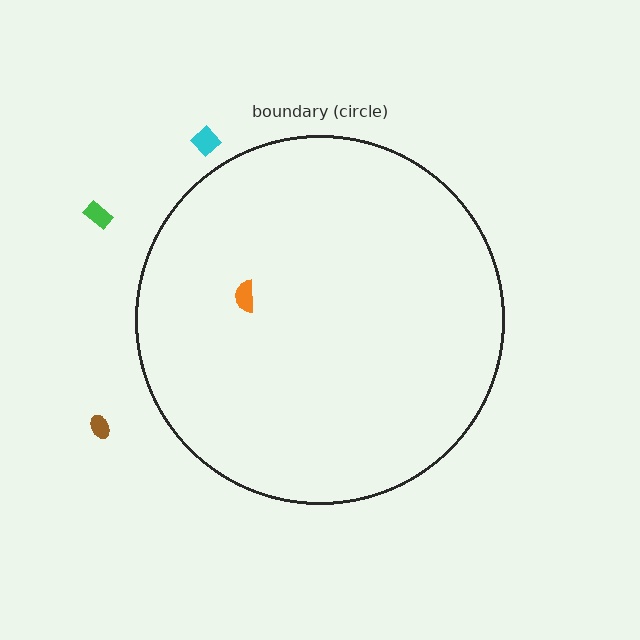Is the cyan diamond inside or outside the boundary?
Outside.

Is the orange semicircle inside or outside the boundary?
Inside.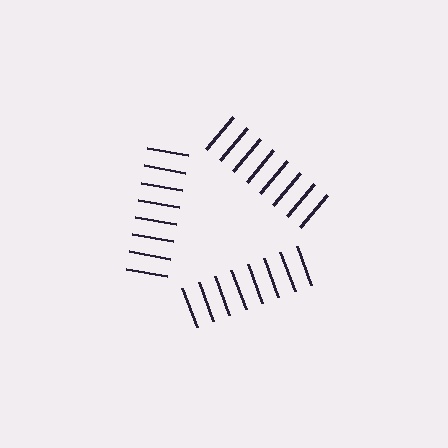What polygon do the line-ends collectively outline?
An illusory triangle — the line segments terminate on its edges but no continuous stroke is drawn.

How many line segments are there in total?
24 — 8 along each of the 3 edges.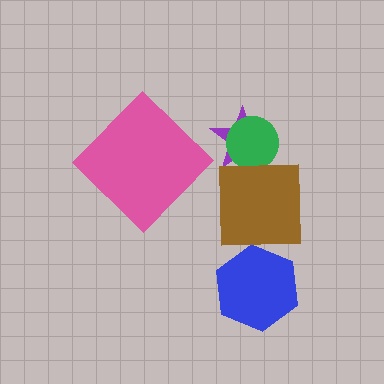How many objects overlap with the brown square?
0 objects overlap with the brown square.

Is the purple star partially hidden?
Yes, it is partially covered by another shape.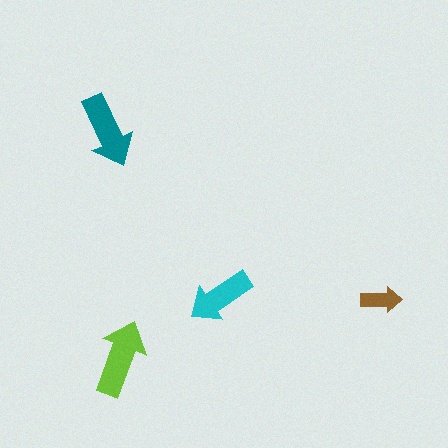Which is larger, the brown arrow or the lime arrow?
The lime one.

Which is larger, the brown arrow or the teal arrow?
The teal one.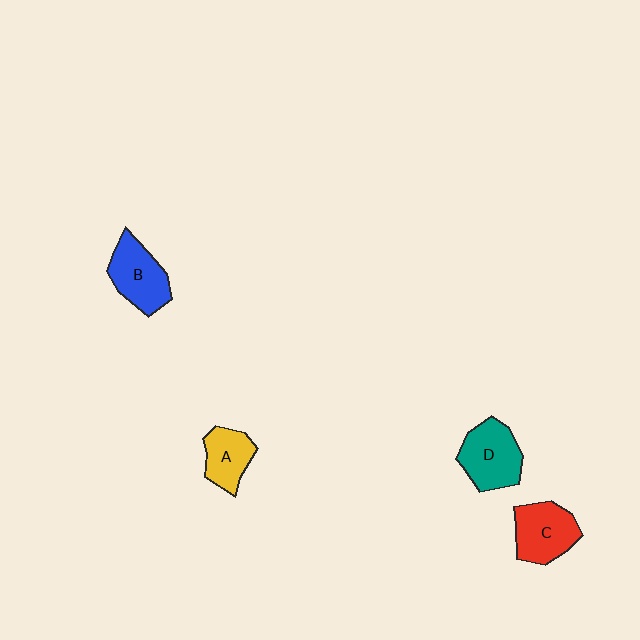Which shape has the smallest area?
Shape A (yellow).